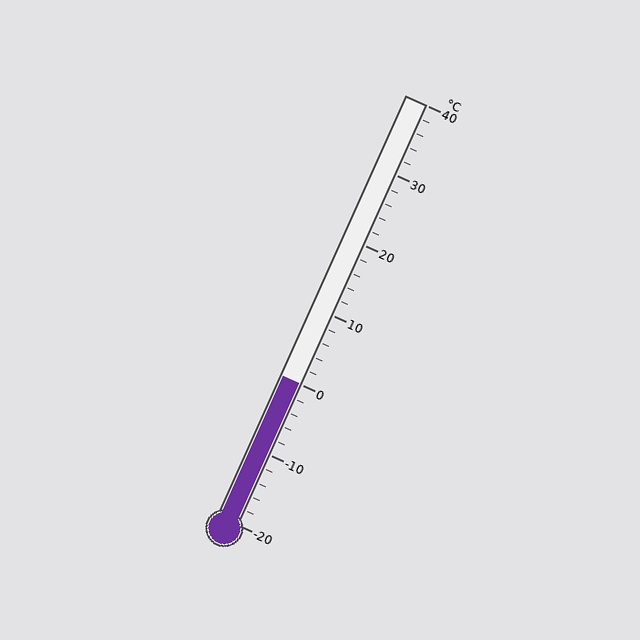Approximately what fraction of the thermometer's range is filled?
The thermometer is filled to approximately 35% of its range.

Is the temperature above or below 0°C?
The temperature is at 0°C.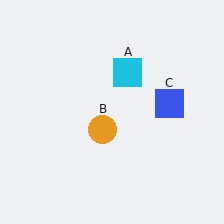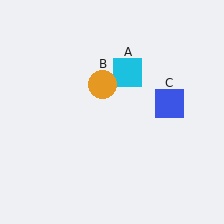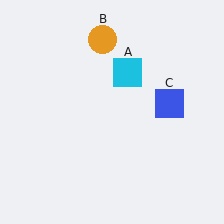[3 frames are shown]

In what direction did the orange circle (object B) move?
The orange circle (object B) moved up.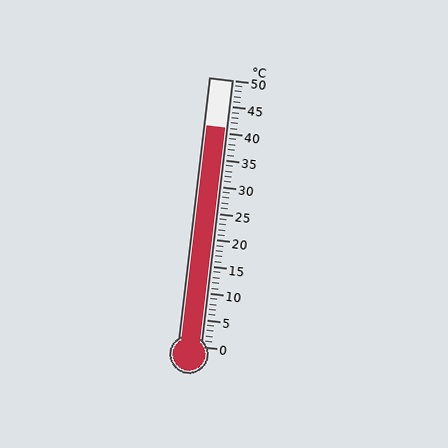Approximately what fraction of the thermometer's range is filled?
The thermometer is filled to approximately 80% of its range.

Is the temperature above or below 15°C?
The temperature is above 15°C.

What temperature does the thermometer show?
The thermometer shows approximately 41°C.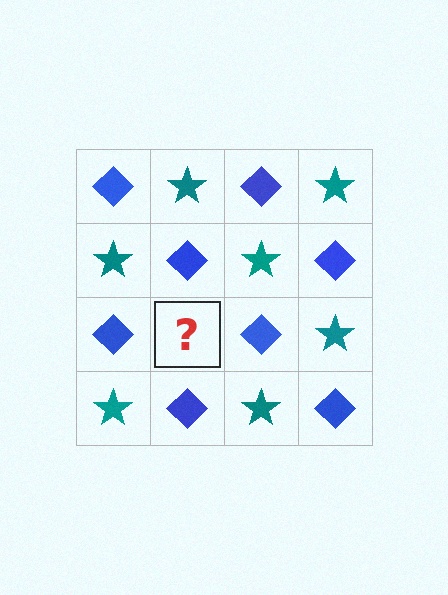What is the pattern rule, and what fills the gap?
The rule is that it alternates blue diamond and teal star in a checkerboard pattern. The gap should be filled with a teal star.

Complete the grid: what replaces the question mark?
The question mark should be replaced with a teal star.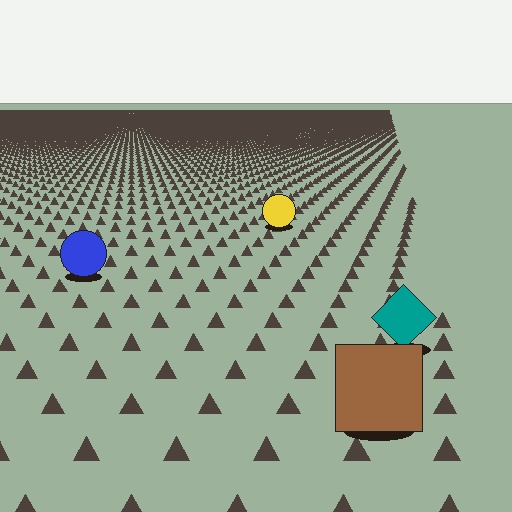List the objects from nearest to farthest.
From nearest to farthest: the brown square, the teal diamond, the blue circle, the yellow circle.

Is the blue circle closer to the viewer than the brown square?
No. The brown square is closer — you can tell from the texture gradient: the ground texture is coarser near it.